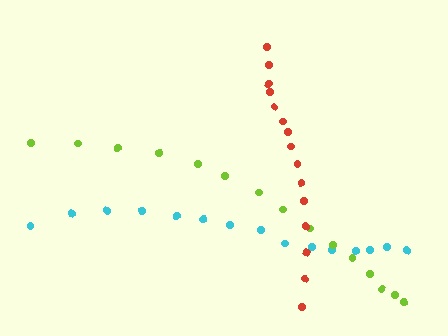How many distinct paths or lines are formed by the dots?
There are 3 distinct paths.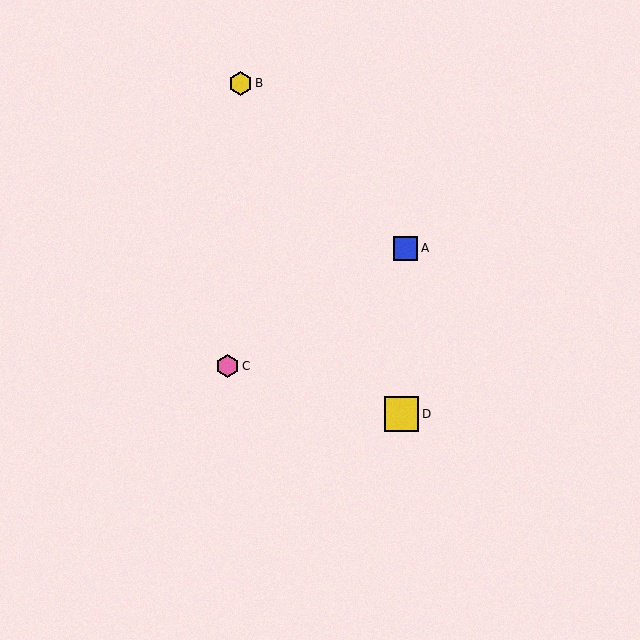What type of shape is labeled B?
Shape B is a yellow hexagon.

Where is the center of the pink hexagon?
The center of the pink hexagon is at (228, 366).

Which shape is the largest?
The yellow square (labeled D) is the largest.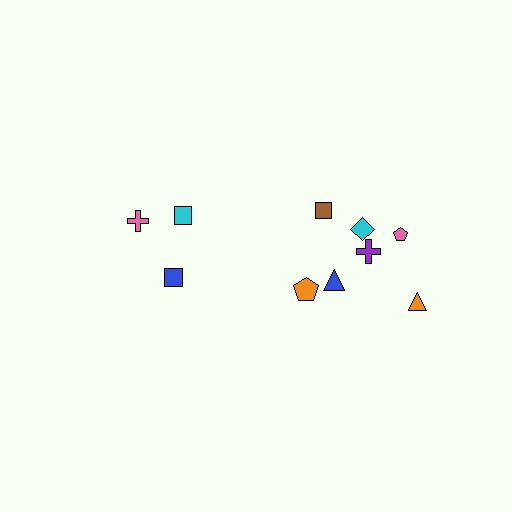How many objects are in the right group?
There are 7 objects.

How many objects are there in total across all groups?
There are 10 objects.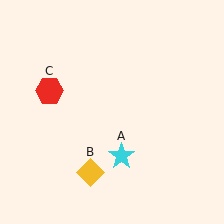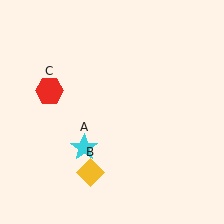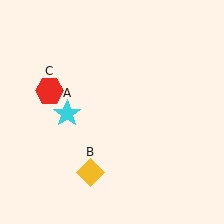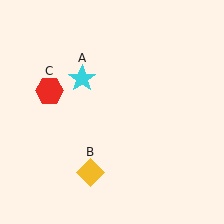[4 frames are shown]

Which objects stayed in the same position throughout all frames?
Yellow diamond (object B) and red hexagon (object C) remained stationary.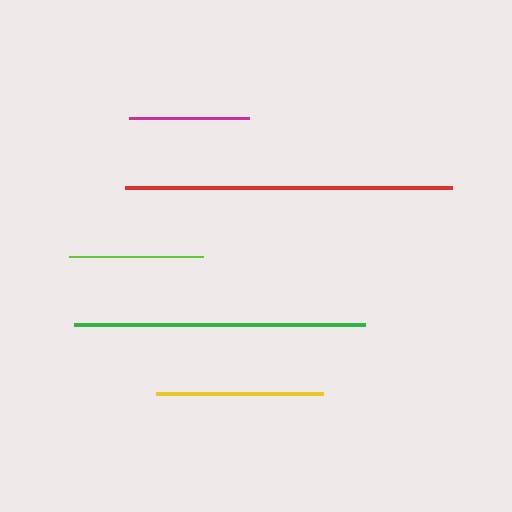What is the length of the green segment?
The green segment is approximately 291 pixels long.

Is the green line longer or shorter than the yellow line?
The green line is longer than the yellow line.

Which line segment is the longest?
The red line is the longest at approximately 327 pixels.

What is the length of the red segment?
The red segment is approximately 327 pixels long.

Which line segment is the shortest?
The magenta line is the shortest at approximately 119 pixels.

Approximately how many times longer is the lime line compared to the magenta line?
The lime line is approximately 1.1 times the length of the magenta line.